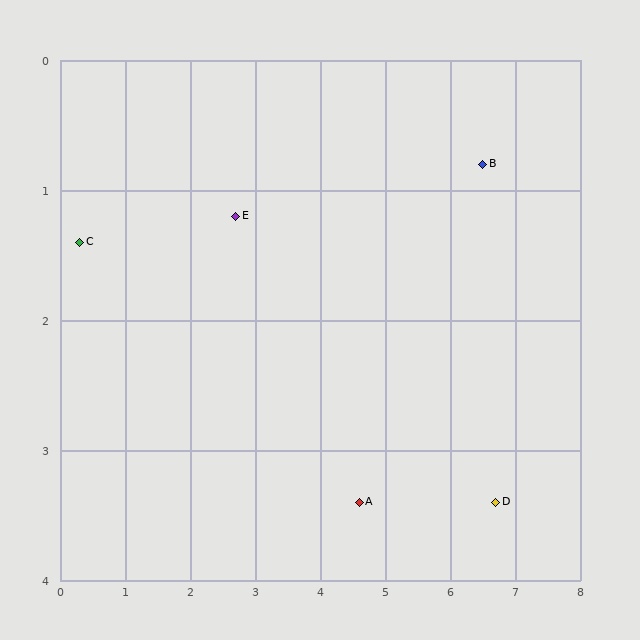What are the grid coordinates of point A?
Point A is at approximately (4.6, 3.4).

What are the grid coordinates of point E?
Point E is at approximately (2.7, 1.2).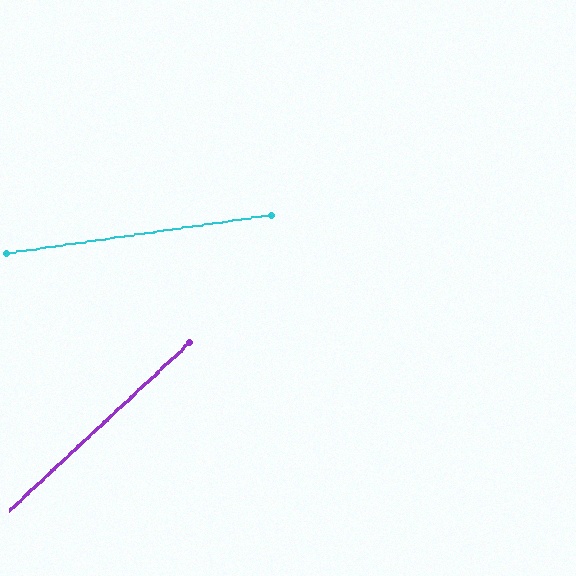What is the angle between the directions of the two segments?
Approximately 35 degrees.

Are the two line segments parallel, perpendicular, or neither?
Neither parallel nor perpendicular — they differ by about 35°.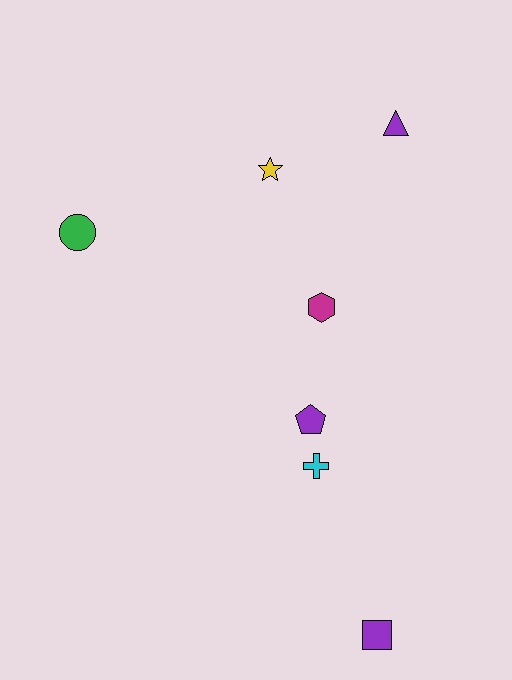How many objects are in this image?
There are 7 objects.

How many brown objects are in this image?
There are no brown objects.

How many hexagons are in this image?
There is 1 hexagon.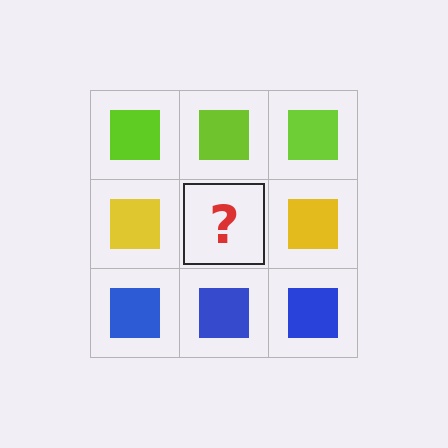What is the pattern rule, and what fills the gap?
The rule is that each row has a consistent color. The gap should be filled with a yellow square.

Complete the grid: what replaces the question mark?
The question mark should be replaced with a yellow square.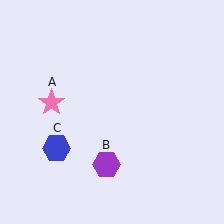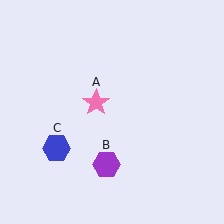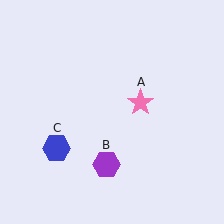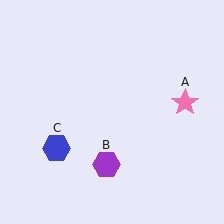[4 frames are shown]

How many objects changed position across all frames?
1 object changed position: pink star (object A).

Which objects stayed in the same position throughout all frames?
Purple hexagon (object B) and blue hexagon (object C) remained stationary.